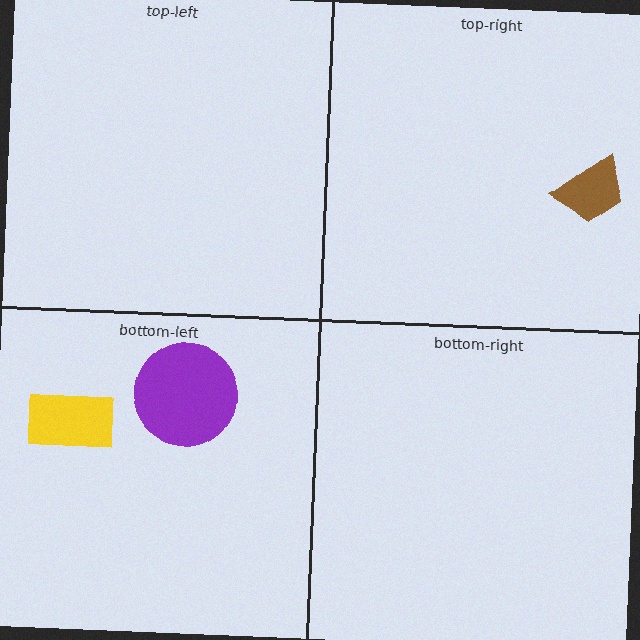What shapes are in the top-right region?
The brown trapezoid.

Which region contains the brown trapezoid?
The top-right region.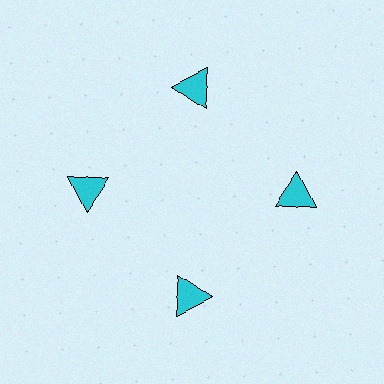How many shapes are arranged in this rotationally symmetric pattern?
There are 4 shapes, arranged in 4 groups of 1.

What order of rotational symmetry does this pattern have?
This pattern has 4-fold rotational symmetry.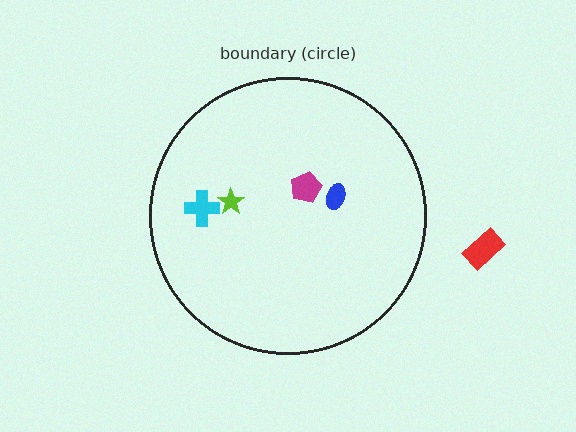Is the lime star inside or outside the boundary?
Inside.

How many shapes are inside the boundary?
4 inside, 1 outside.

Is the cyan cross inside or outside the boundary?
Inside.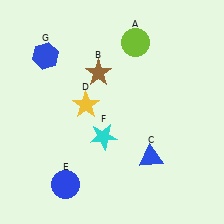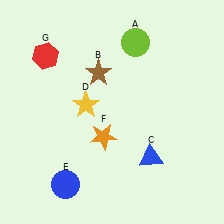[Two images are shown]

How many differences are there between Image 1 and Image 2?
There are 2 differences between the two images.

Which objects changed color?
F changed from cyan to orange. G changed from blue to red.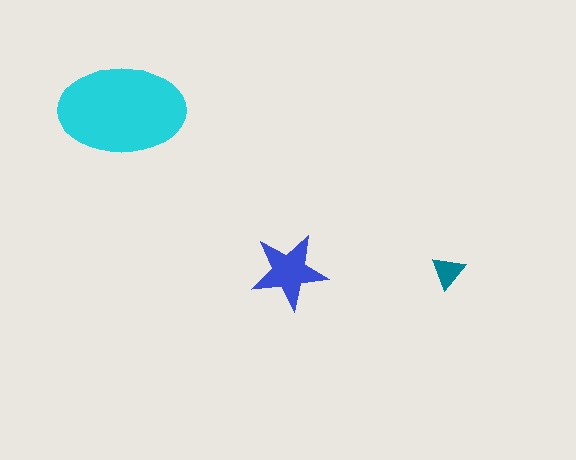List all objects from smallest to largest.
The teal triangle, the blue star, the cyan ellipse.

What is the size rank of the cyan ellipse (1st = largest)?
1st.